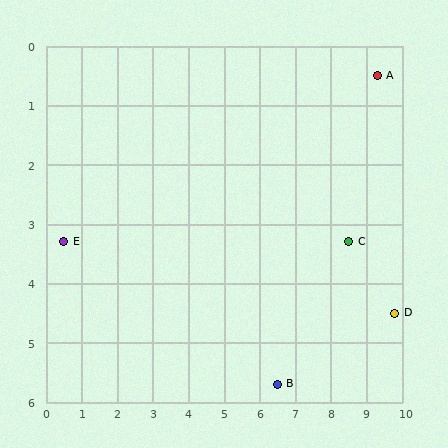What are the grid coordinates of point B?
Point B is at approximately (6.5, 5.7).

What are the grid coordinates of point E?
Point E is at approximately (0.5, 3.3).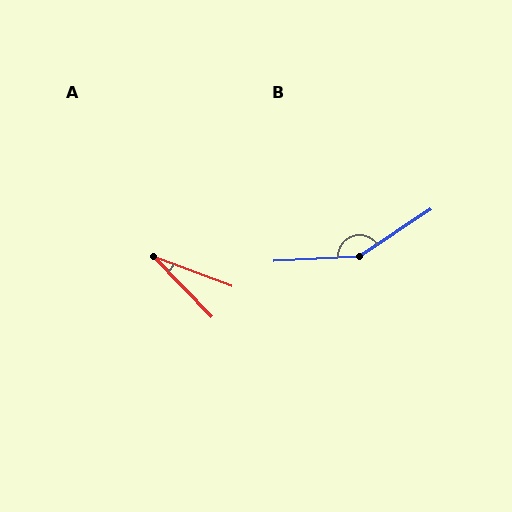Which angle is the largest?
B, at approximately 150 degrees.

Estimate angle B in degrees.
Approximately 150 degrees.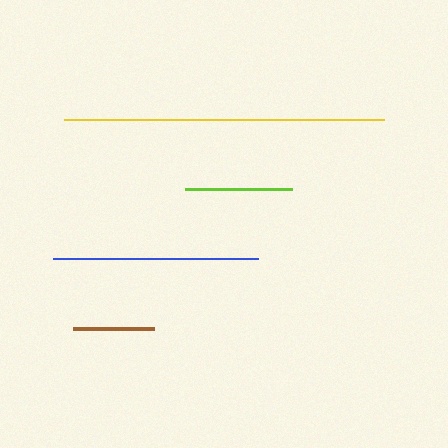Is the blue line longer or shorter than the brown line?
The blue line is longer than the brown line.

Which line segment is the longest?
The yellow line is the longest at approximately 320 pixels.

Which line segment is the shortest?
The brown line is the shortest at approximately 81 pixels.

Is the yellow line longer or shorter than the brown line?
The yellow line is longer than the brown line.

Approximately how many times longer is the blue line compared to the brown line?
The blue line is approximately 2.5 times the length of the brown line.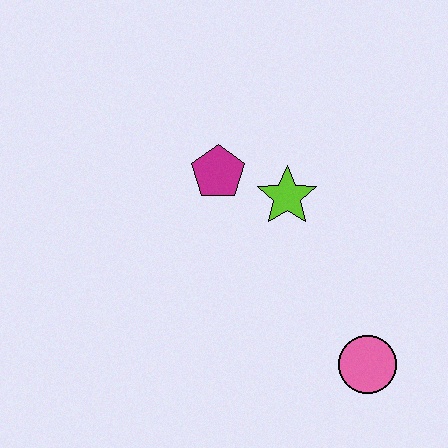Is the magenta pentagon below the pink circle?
No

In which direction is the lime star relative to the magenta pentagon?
The lime star is to the right of the magenta pentagon.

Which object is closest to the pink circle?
The lime star is closest to the pink circle.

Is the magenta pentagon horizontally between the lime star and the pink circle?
No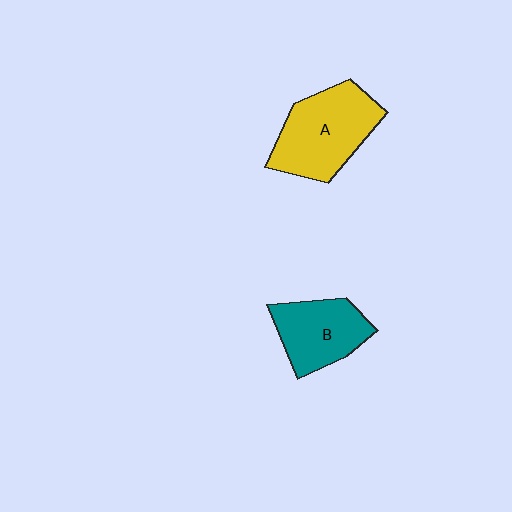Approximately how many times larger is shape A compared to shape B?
Approximately 1.3 times.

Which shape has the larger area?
Shape A (yellow).